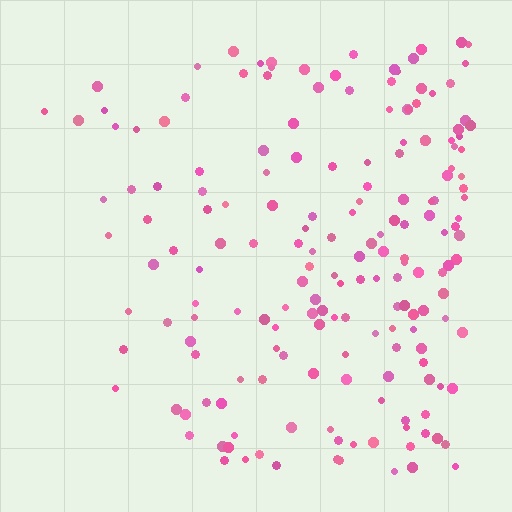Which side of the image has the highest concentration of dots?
The right.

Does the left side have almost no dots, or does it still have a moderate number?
Still a moderate number, just noticeably fewer than the right.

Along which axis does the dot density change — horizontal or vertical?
Horizontal.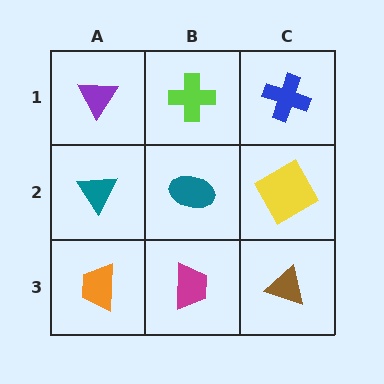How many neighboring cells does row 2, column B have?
4.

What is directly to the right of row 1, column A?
A lime cross.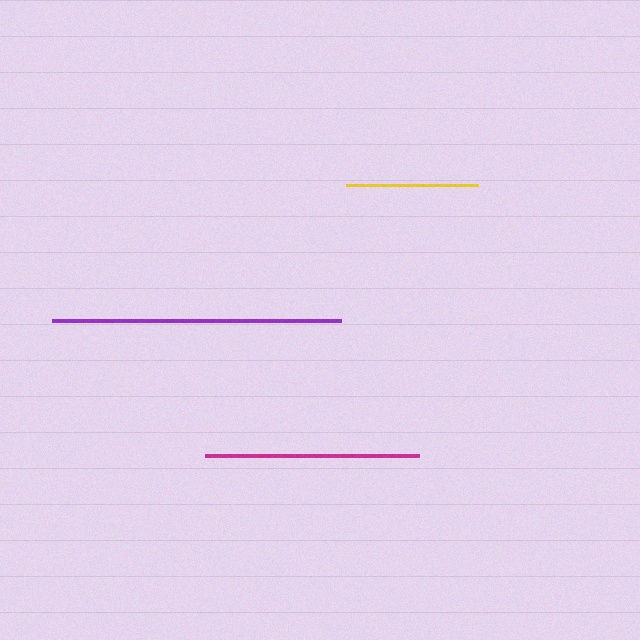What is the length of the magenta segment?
The magenta segment is approximately 214 pixels long.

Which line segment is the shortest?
The yellow line is the shortest at approximately 132 pixels.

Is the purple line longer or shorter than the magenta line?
The purple line is longer than the magenta line.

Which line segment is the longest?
The purple line is the longest at approximately 288 pixels.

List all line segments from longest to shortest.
From longest to shortest: purple, magenta, yellow.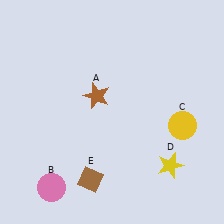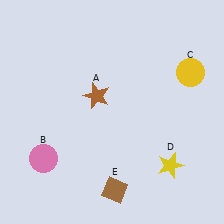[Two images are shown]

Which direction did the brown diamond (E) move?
The brown diamond (E) moved right.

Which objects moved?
The objects that moved are: the pink circle (B), the yellow circle (C), the brown diamond (E).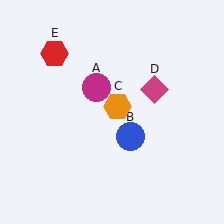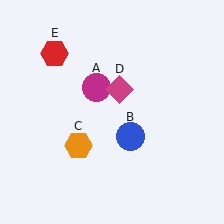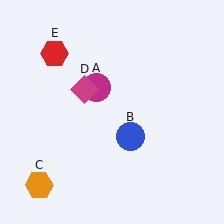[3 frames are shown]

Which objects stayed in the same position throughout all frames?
Magenta circle (object A) and blue circle (object B) and red hexagon (object E) remained stationary.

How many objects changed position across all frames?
2 objects changed position: orange hexagon (object C), magenta diamond (object D).